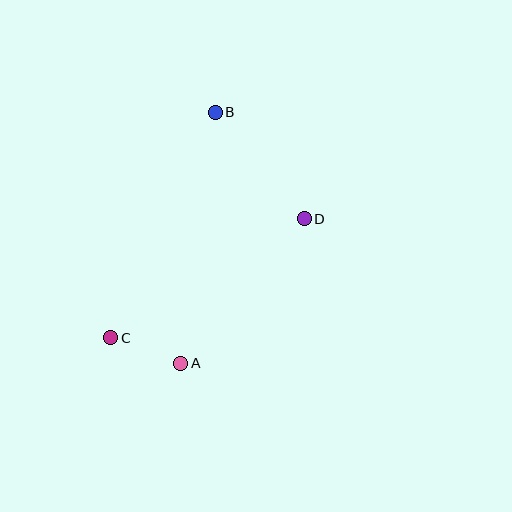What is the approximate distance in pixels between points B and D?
The distance between B and D is approximately 139 pixels.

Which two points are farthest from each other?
Points A and B are farthest from each other.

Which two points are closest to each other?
Points A and C are closest to each other.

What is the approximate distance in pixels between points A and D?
The distance between A and D is approximately 190 pixels.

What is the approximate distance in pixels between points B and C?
The distance between B and C is approximately 248 pixels.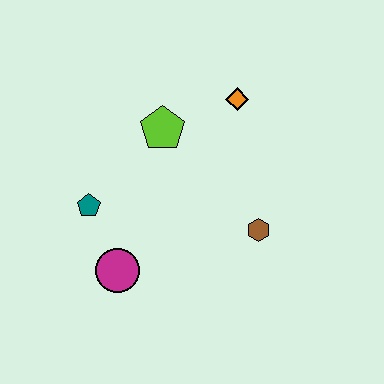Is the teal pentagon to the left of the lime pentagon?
Yes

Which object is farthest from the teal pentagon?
The orange diamond is farthest from the teal pentagon.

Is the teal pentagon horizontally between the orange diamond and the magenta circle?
No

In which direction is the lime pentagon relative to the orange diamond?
The lime pentagon is to the left of the orange diamond.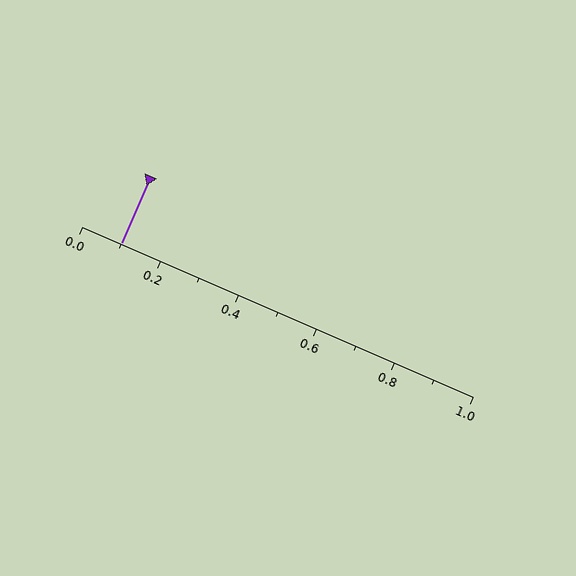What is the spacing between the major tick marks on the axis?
The major ticks are spaced 0.2 apart.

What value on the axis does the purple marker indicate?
The marker indicates approximately 0.1.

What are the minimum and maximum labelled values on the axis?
The axis runs from 0.0 to 1.0.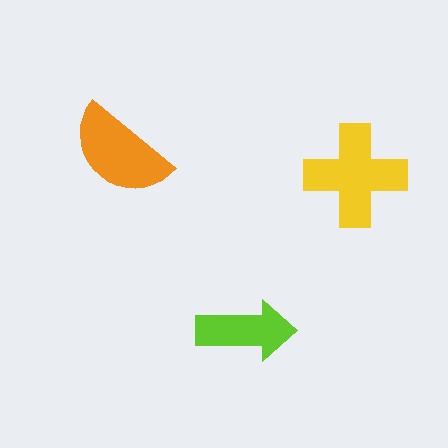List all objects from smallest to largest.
The lime arrow, the orange semicircle, the yellow cross.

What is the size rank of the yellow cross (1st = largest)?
1st.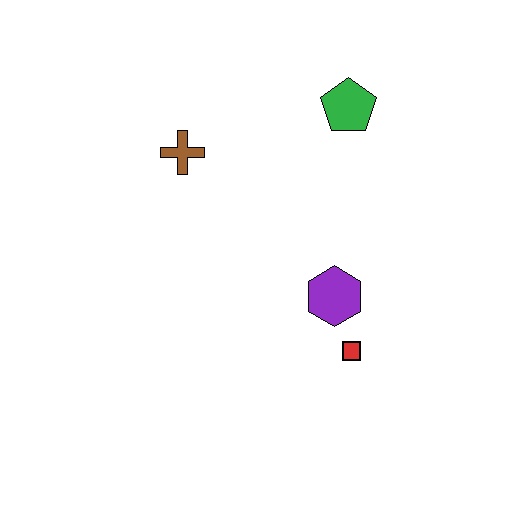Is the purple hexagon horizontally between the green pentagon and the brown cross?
Yes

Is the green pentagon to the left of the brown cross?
No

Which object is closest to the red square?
The purple hexagon is closest to the red square.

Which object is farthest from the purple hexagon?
The brown cross is farthest from the purple hexagon.